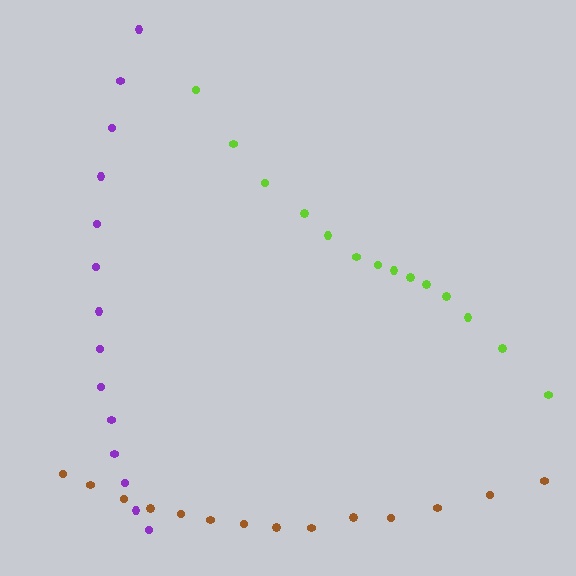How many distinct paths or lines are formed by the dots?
There are 3 distinct paths.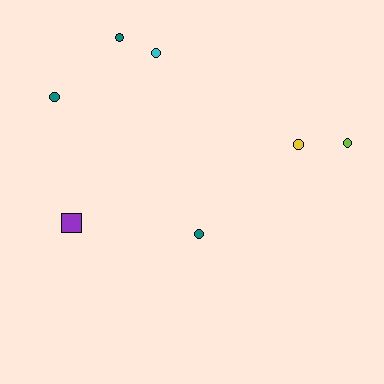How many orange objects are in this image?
There are no orange objects.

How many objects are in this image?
There are 7 objects.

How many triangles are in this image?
There are no triangles.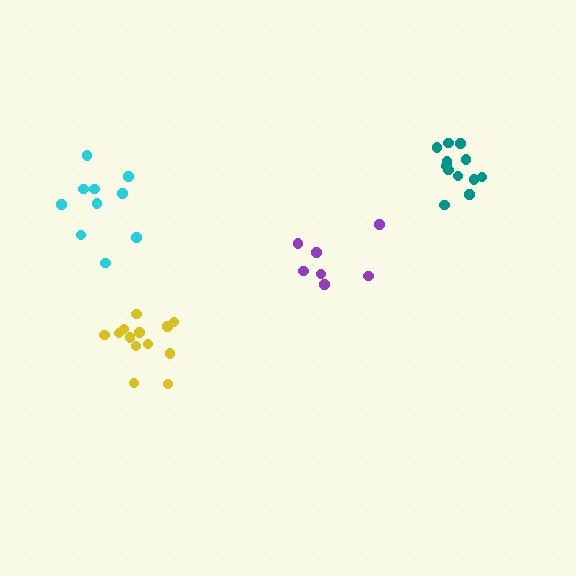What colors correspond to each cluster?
The clusters are colored: cyan, yellow, purple, teal.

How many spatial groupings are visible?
There are 4 spatial groupings.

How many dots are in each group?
Group 1: 10 dots, Group 2: 13 dots, Group 3: 7 dots, Group 4: 12 dots (42 total).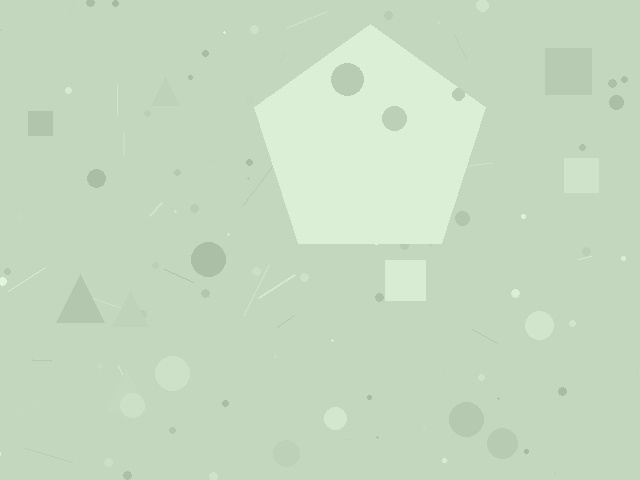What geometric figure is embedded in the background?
A pentagon is embedded in the background.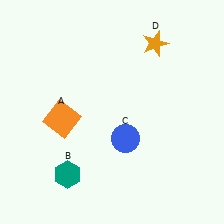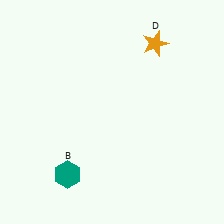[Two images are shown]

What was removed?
The blue circle (C), the orange square (A) were removed in Image 2.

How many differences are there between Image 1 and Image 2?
There are 2 differences between the two images.